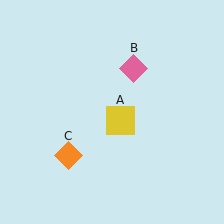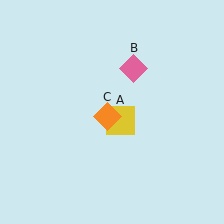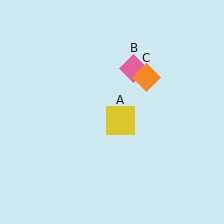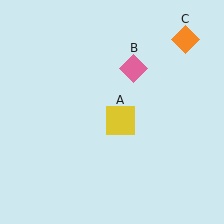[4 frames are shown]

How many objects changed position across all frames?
1 object changed position: orange diamond (object C).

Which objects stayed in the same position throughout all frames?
Yellow square (object A) and pink diamond (object B) remained stationary.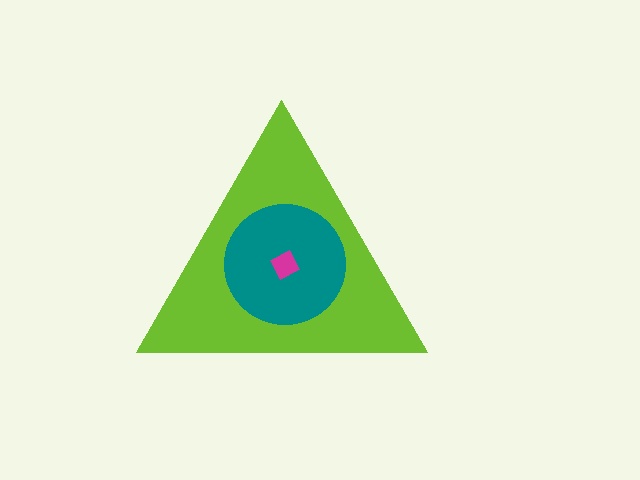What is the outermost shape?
The lime triangle.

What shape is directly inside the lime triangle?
The teal circle.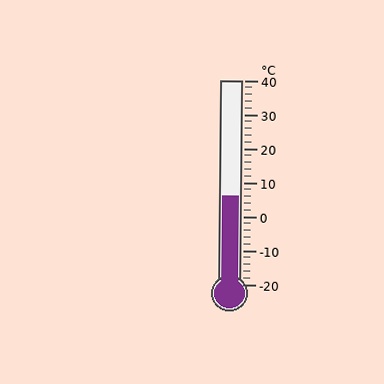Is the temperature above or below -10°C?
The temperature is above -10°C.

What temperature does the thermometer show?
The thermometer shows approximately 6°C.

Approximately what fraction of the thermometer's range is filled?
The thermometer is filled to approximately 45% of its range.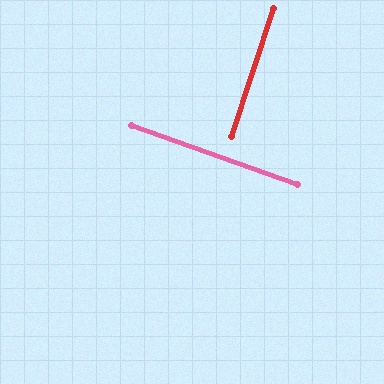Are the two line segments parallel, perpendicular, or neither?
Perpendicular — they meet at approximately 89°.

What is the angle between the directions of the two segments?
Approximately 89 degrees.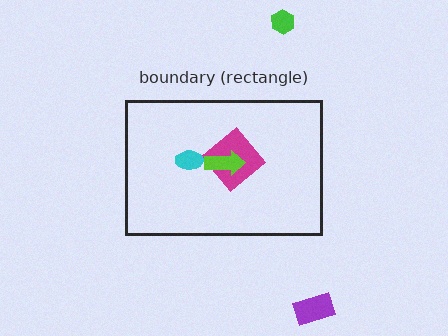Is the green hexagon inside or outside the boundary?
Outside.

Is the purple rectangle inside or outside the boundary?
Outside.